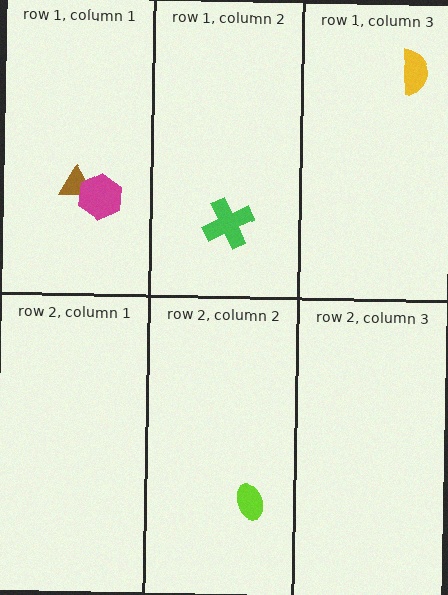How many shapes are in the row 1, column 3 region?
1.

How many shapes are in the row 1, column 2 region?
1.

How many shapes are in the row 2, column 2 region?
1.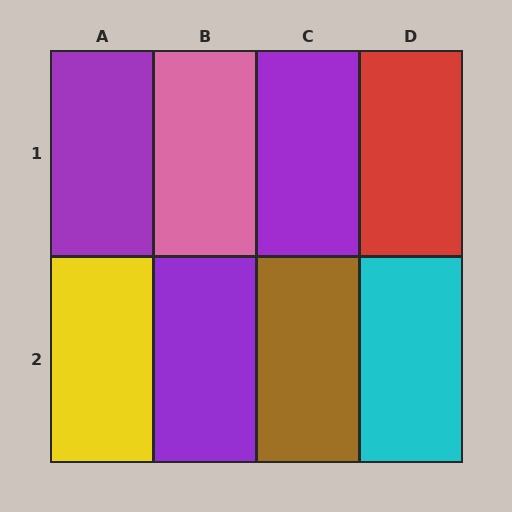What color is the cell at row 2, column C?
Brown.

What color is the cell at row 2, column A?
Yellow.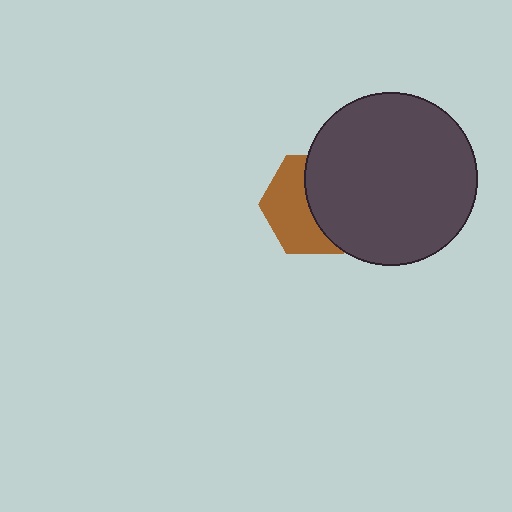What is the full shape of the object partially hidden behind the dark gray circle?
The partially hidden object is a brown hexagon.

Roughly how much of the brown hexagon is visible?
About half of it is visible (roughly 48%).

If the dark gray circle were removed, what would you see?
You would see the complete brown hexagon.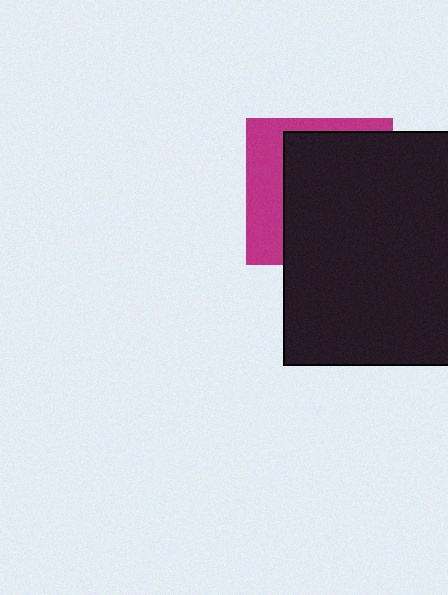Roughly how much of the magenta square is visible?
A small part of it is visible (roughly 33%).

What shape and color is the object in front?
The object in front is a black rectangle.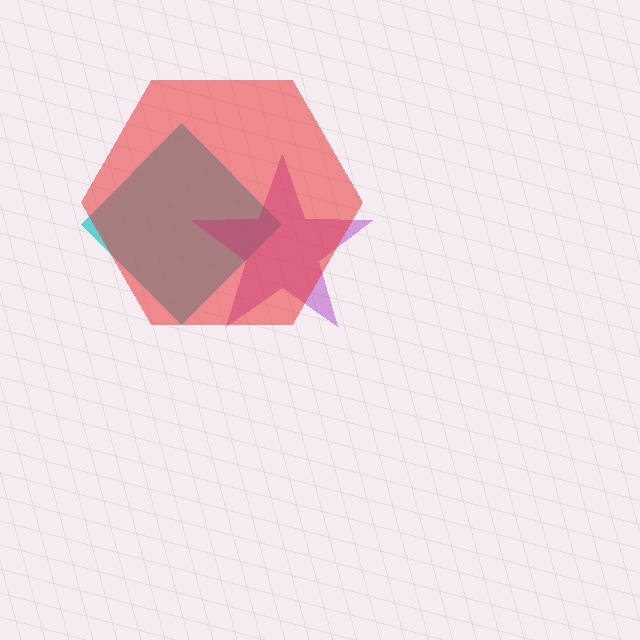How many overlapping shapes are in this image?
There are 3 overlapping shapes in the image.